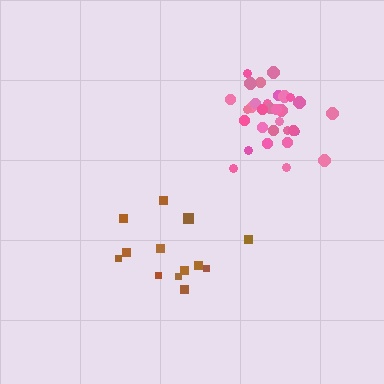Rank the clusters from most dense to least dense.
pink, brown.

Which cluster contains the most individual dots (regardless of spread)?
Pink (32).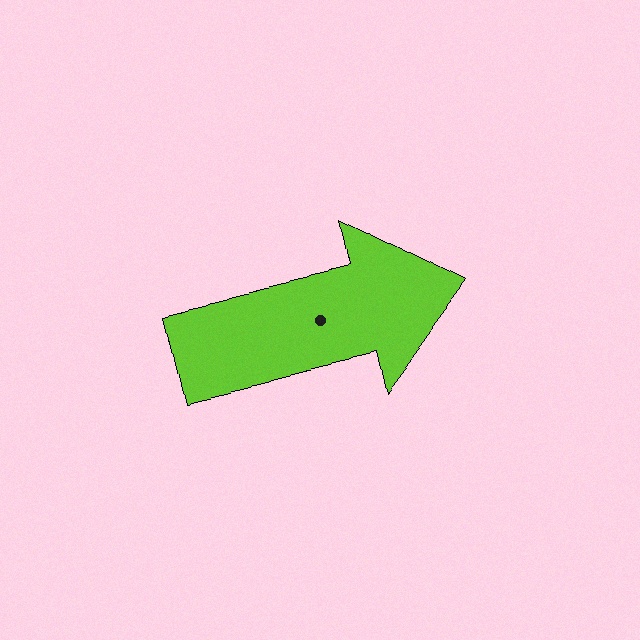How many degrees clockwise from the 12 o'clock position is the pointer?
Approximately 77 degrees.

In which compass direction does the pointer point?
East.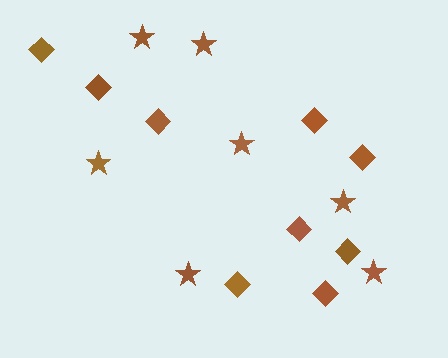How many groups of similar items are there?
There are 2 groups: one group of diamonds (9) and one group of stars (7).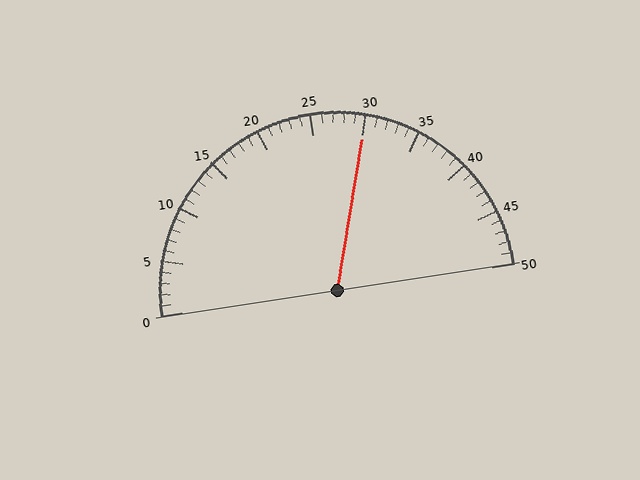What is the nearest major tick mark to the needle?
The nearest major tick mark is 30.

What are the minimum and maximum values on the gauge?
The gauge ranges from 0 to 50.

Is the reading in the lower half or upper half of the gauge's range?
The reading is in the upper half of the range (0 to 50).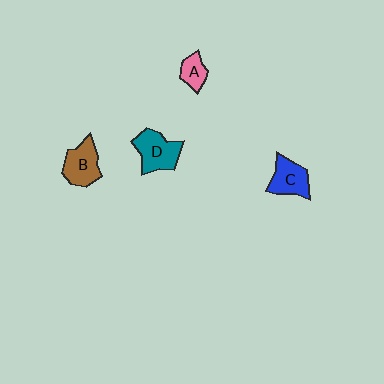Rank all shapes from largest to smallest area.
From largest to smallest: D (teal), B (brown), C (blue), A (pink).